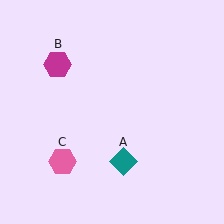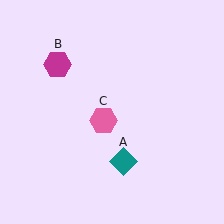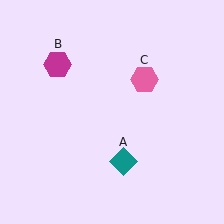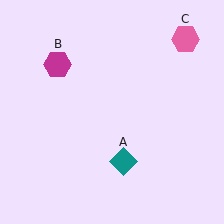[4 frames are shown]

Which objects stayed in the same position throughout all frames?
Teal diamond (object A) and magenta hexagon (object B) remained stationary.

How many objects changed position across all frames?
1 object changed position: pink hexagon (object C).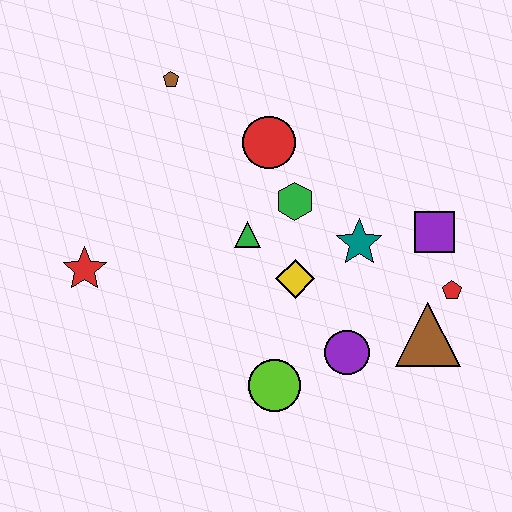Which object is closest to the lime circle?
The purple circle is closest to the lime circle.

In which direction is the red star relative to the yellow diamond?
The red star is to the left of the yellow diamond.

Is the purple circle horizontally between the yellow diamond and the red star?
No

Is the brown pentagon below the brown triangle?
No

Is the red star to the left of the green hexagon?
Yes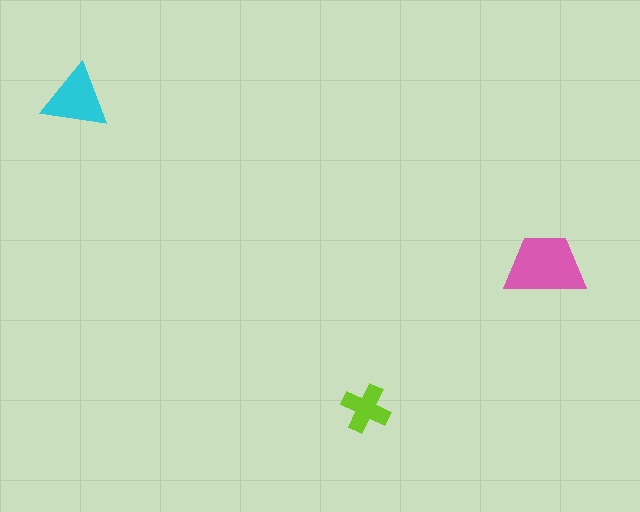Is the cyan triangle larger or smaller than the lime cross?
Larger.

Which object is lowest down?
The lime cross is bottommost.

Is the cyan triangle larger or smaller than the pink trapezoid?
Smaller.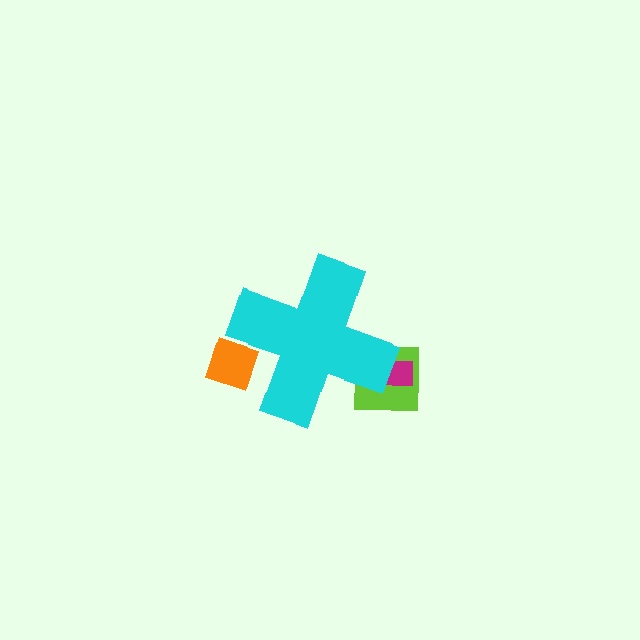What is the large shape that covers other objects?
A cyan cross.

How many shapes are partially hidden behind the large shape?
3 shapes are partially hidden.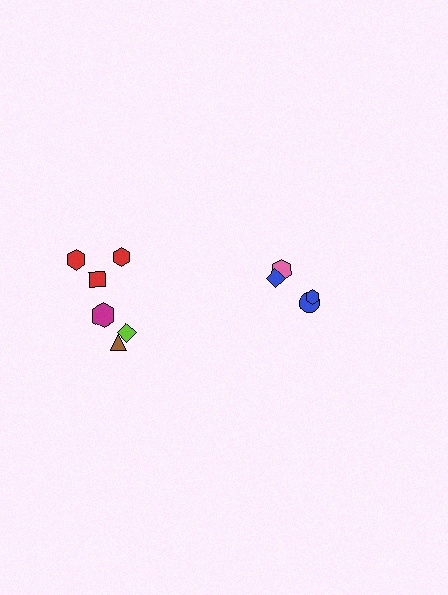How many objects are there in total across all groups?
There are 10 objects.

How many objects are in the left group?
There are 6 objects.